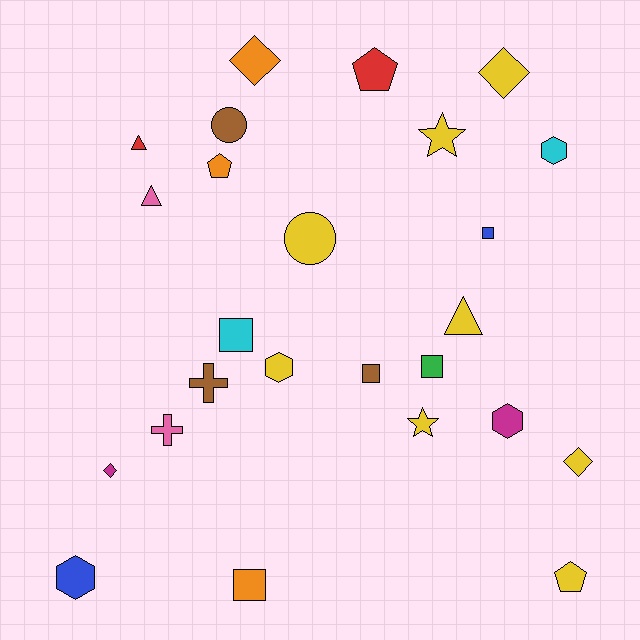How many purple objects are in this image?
There are no purple objects.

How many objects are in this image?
There are 25 objects.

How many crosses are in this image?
There are 2 crosses.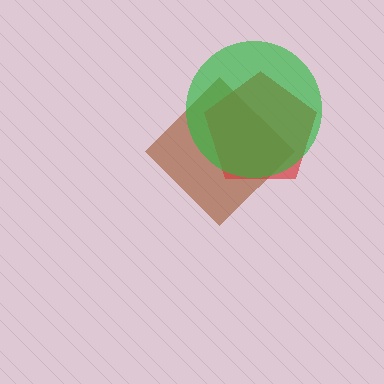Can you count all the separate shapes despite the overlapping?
Yes, there are 3 separate shapes.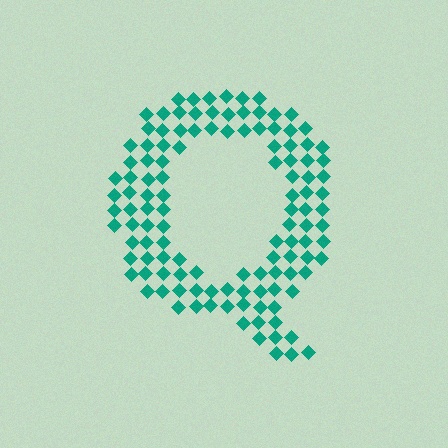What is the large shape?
The large shape is the letter Q.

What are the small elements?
The small elements are diamonds.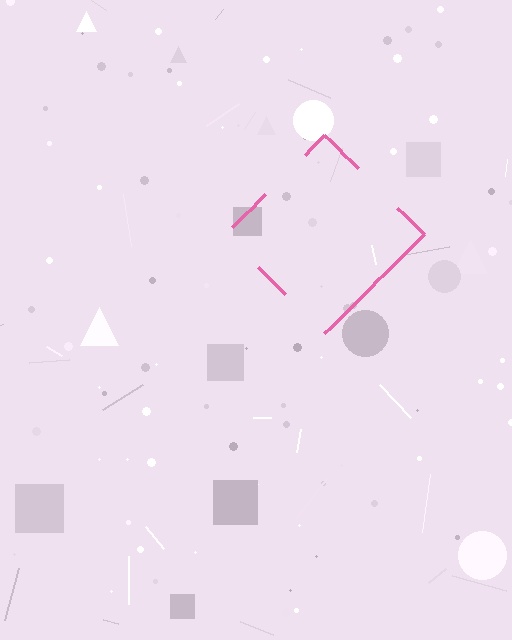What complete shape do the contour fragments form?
The contour fragments form a diamond.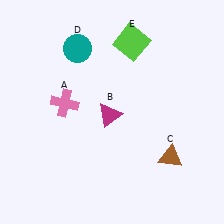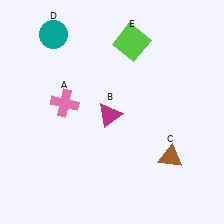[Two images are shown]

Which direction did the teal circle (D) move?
The teal circle (D) moved left.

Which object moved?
The teal circle (D) moved left.